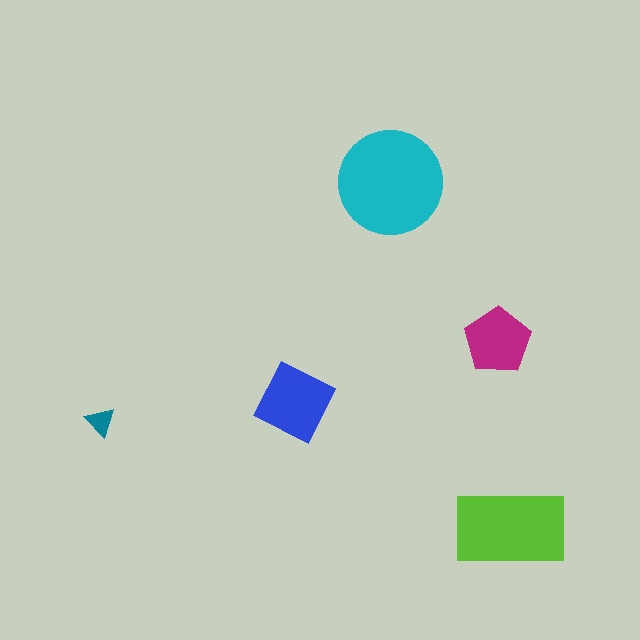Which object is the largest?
The cyan circle.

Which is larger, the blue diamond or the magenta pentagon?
The blue diamond.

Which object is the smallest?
The teal triangle.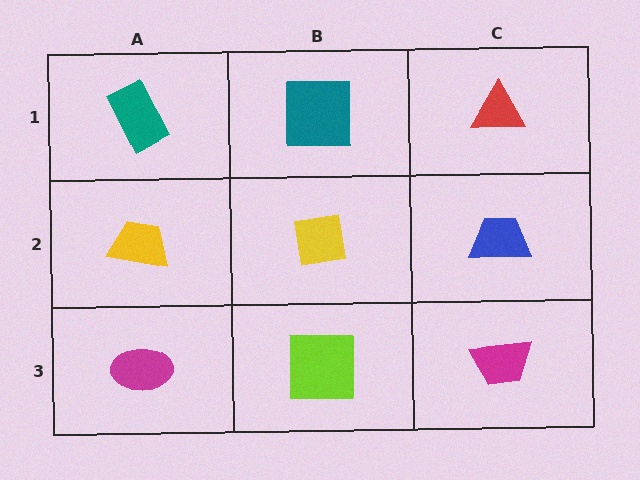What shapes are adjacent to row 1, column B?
A yellow square (row 2, column B), a teal rectangle (row 1, column A), a red triangle (row 1, column C).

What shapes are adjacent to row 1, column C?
A blue trapezoid (row 2, column C), a teal square (row 1, column B).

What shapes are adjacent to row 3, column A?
A yellow trapezoid (row 2, column A), a lime square (row 3, column B).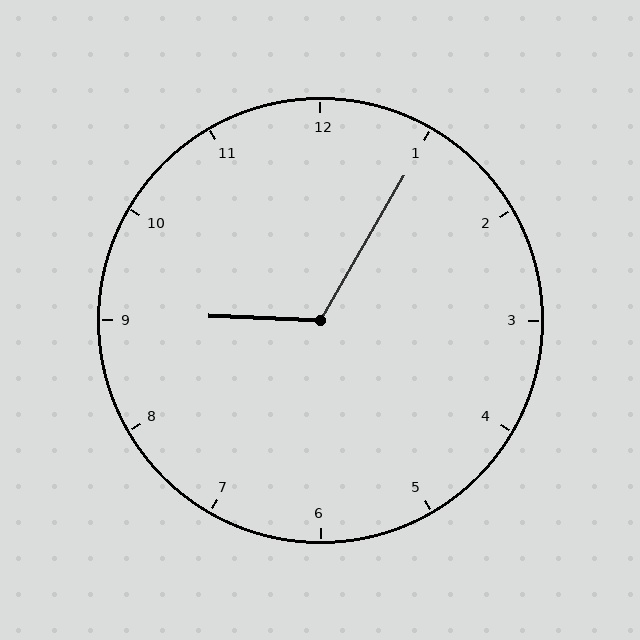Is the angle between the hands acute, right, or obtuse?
It is obtuse.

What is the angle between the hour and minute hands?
Approximately 118 degrees.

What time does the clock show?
9:05.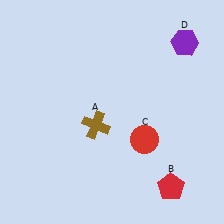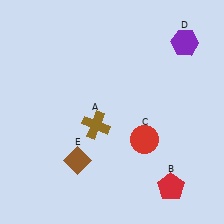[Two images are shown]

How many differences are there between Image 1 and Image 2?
There is 1 difference between the two images.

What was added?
A brown diamond (E) was added in Image 2.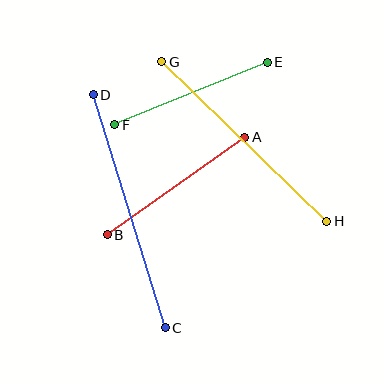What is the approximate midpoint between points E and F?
The midpoint is at approximately (191, 94) pixels.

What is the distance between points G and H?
The distance is approximately 229 pixels.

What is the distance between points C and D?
The distance is approximately 244 pixels.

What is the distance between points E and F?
The distance is approximately 165 pixels.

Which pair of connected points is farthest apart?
Points C and D are farthest apart.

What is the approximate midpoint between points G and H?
The midpoint is at approximately (244, 142) pixels.